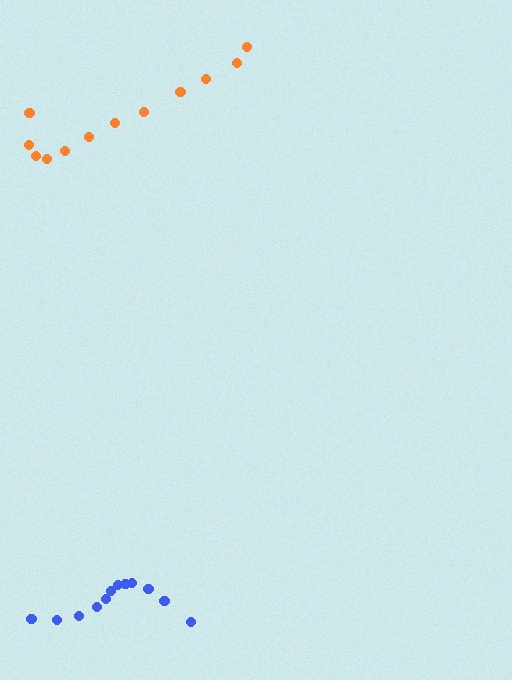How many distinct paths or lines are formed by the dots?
There are 2 distinct paths.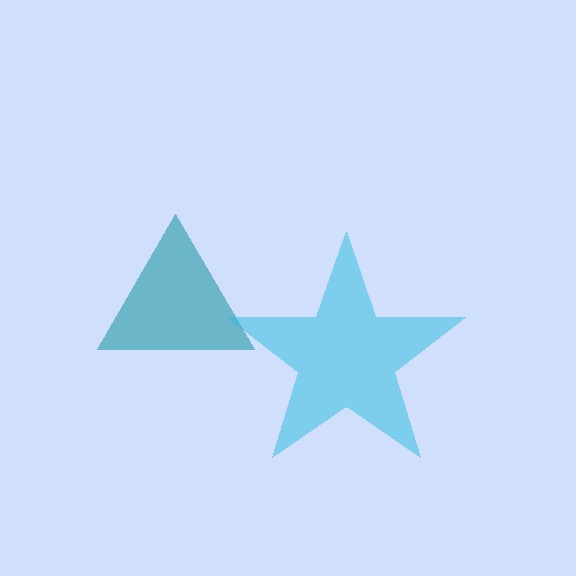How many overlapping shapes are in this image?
There are 2 overlapping shapes in the image.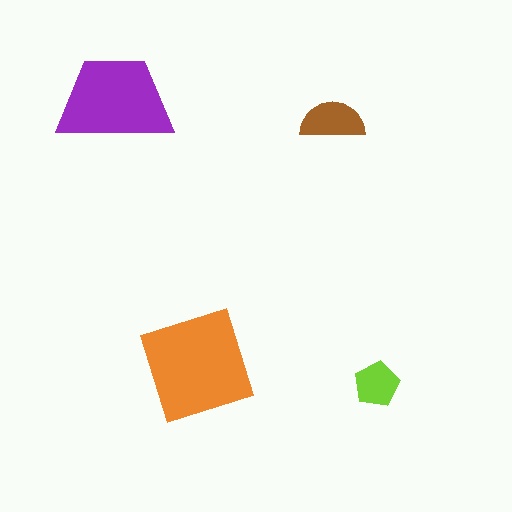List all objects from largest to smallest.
The orange square, the purple trapezoid, the brown semicircle, the lime pentagon.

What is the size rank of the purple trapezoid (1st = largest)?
2nd.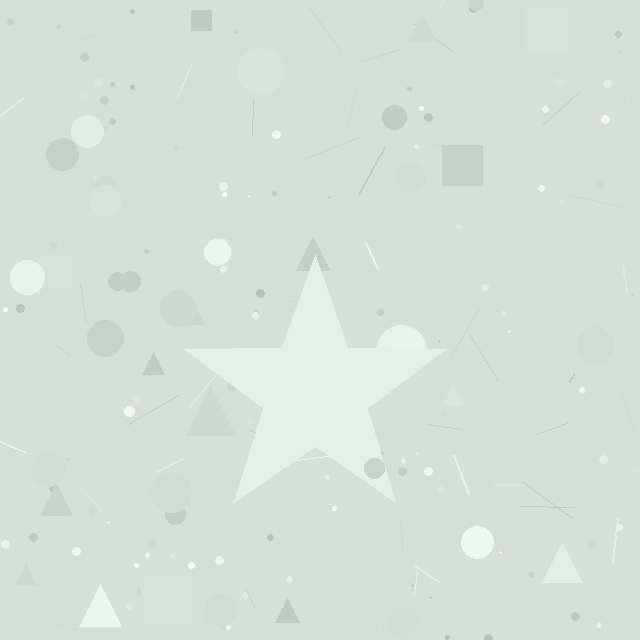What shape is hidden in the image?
A star is hidden in the image.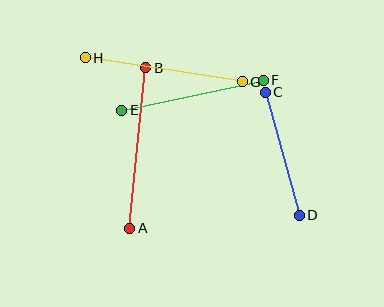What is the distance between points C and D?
The distance is approximately 128 pixels.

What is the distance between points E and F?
The distance is approximately 145 pixels.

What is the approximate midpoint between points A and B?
The midpoint is at approximately (138, 148) pixels.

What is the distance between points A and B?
The distance is approximately 162 pixels.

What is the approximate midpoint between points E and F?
The midpoint is at approximately (192, 95) pixels.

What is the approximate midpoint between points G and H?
The midpoint is at approximately (164, 70) pixels.